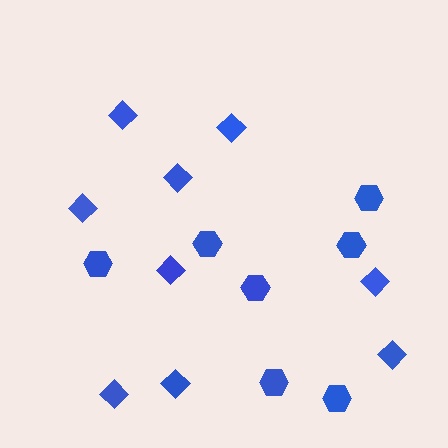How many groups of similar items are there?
There are 2 groups: one group of hexagons (7) and one group of diamonds (9).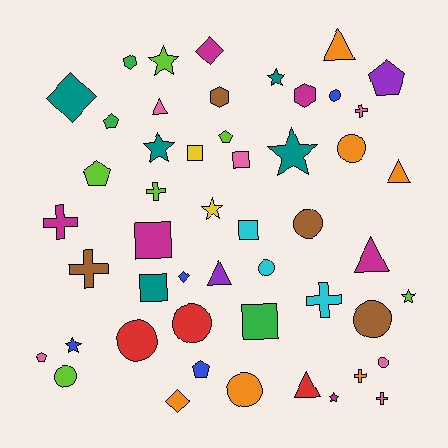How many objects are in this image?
There are 50 objects.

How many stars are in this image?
There are 8 stars.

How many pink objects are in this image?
There are 6 pink objects.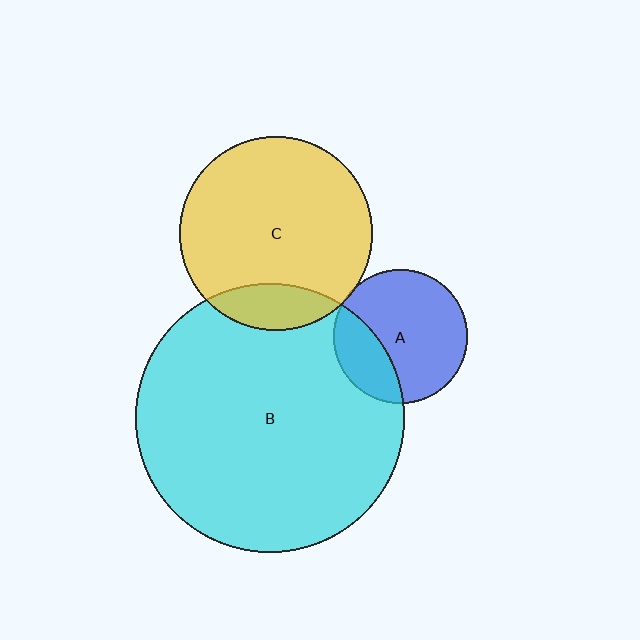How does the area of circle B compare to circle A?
Approximately 4.0 times.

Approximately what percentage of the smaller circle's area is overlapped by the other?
Approximately 5%.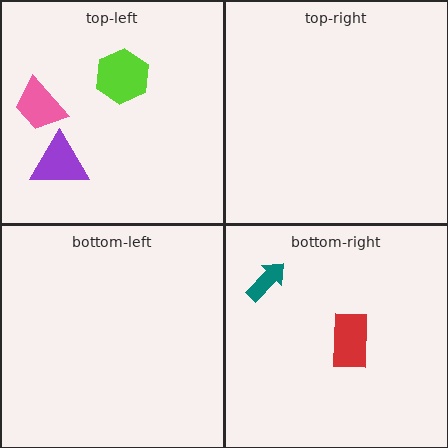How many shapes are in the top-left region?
3.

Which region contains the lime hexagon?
The top-left region.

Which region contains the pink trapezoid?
The top-left region.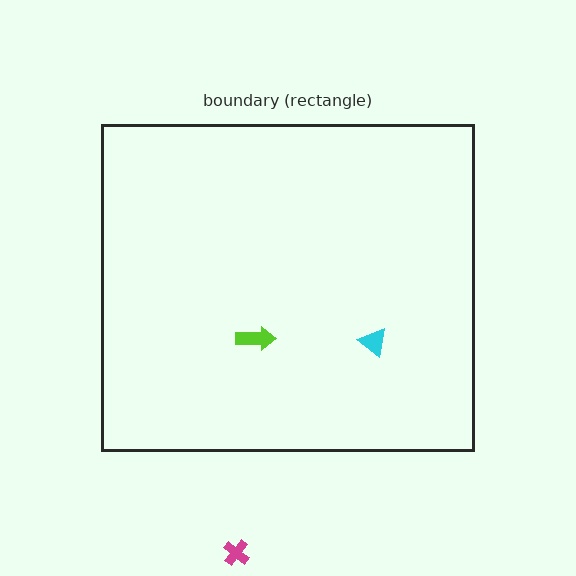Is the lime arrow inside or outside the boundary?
Inside.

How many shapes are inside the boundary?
2 inside, 1 outside.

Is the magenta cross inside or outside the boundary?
Outside.